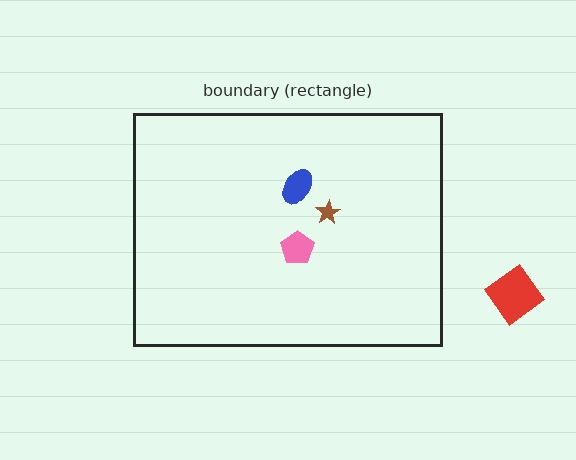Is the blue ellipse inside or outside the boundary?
Inside.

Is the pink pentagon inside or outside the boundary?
Inside.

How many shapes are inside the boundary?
3 inside, 1 outside.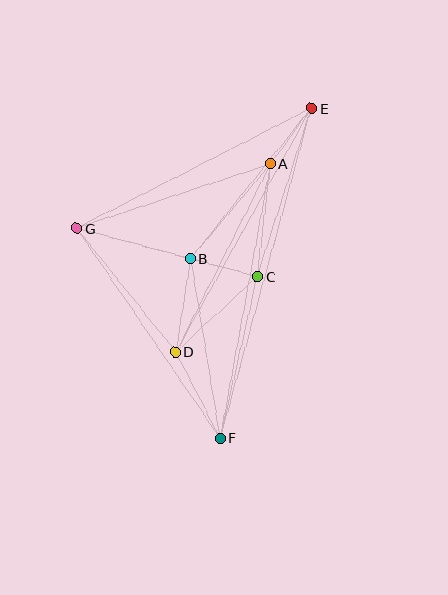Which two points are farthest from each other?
Points E and F are farthest from each other.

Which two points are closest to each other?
Points A and E are closest to each other.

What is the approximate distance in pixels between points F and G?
The distance between F and G is approximately 254 pixels.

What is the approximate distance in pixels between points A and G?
The distance between A and G is approximately 204 pixels.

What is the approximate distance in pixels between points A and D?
The distance between A and D is approximately 211 pixels.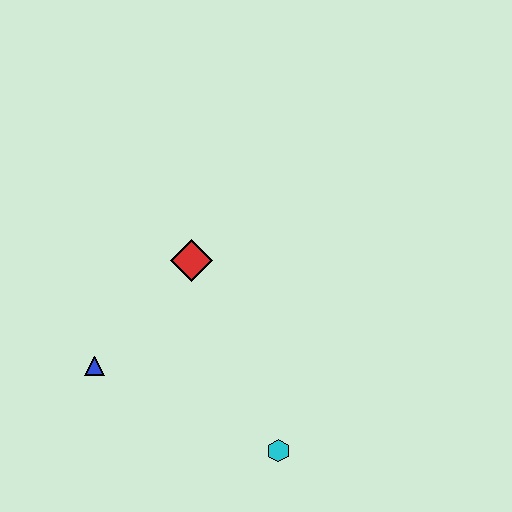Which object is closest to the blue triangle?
The red diamond is closest to the blue triangle.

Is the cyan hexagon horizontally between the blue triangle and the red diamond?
No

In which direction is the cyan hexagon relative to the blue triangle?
The cyan hexagon is to the right of the blue triangle.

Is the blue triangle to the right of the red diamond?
No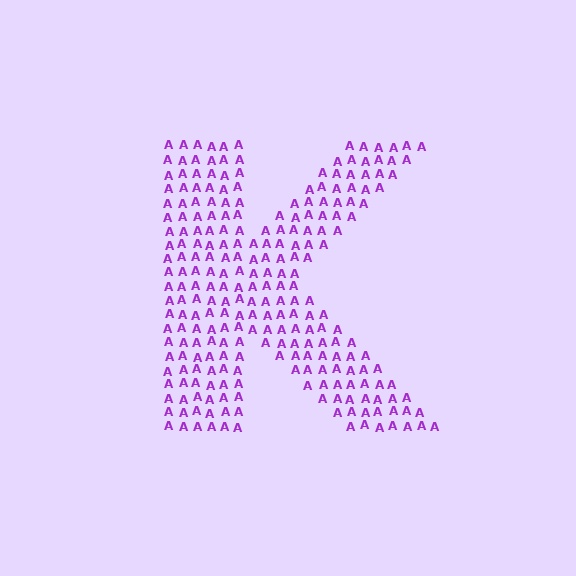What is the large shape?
The large shape is the letter K.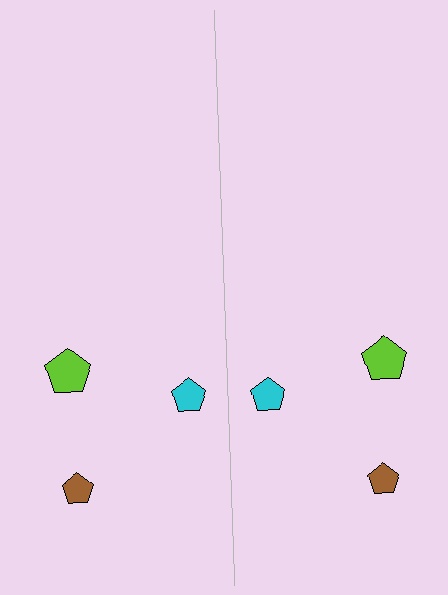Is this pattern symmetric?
Yes, this pattern has bilateral (reflection) symmetry.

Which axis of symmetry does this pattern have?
The pattern has a vertical axis of symmetry running through the center of the image.